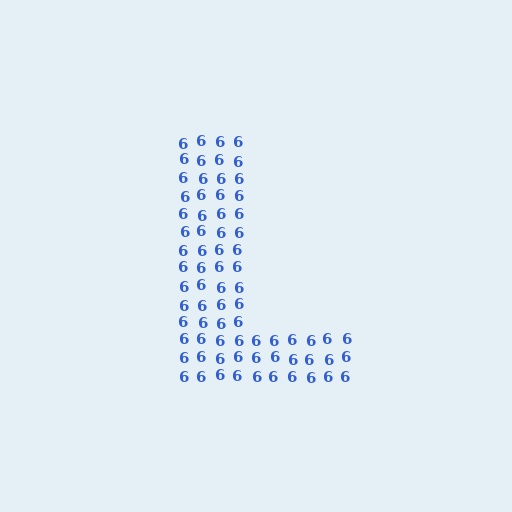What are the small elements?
The small elements are digit 6's.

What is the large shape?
The large shape is the letter L.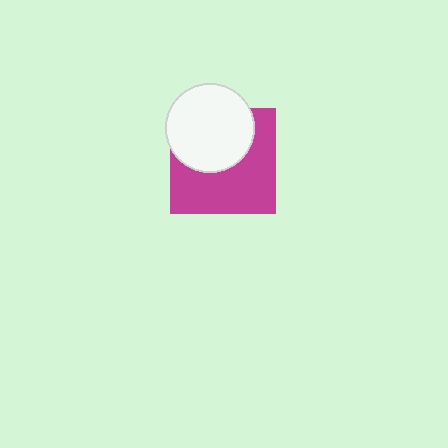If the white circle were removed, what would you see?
You would see the complete magenta square.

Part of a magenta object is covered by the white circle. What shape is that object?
It is a square.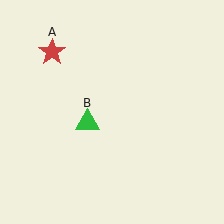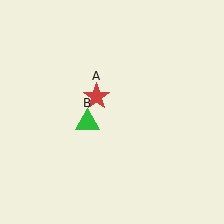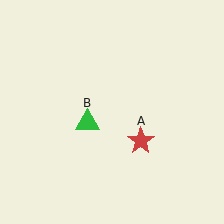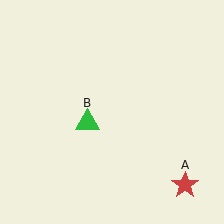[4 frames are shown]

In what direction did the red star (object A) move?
The red star (object A) moved down and to the right.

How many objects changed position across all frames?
1 object changed position: red star (object A).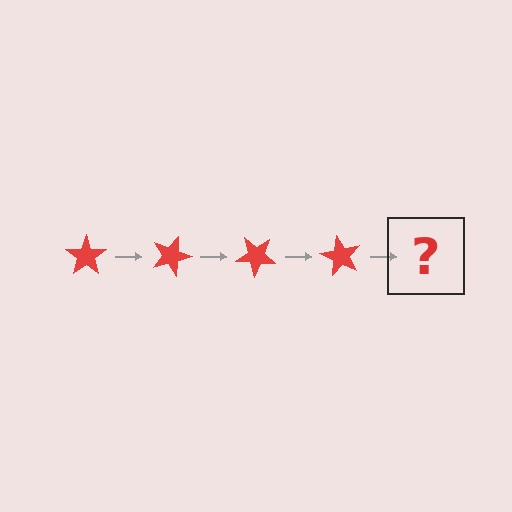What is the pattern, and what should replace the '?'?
The pattern is that the star rotates 20 degrees each step. The '?' should be a red star rotated 80 degrees.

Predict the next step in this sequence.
The next step is a red star rotated 80 degrees.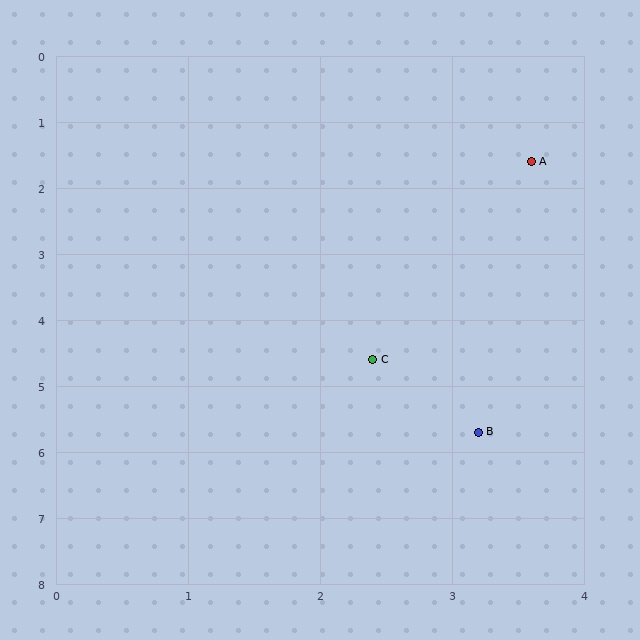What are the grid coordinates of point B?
Point B is at approximately (3.2, 5.7).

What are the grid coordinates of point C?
Point C is at approximately (2.4, 4.6).